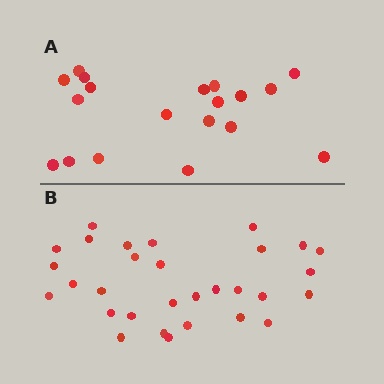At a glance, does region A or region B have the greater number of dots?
Region B (the bottom region) has more dots.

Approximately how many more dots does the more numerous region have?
Region B has roughly 12 or so more dots than region A.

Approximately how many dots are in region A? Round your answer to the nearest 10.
About 20 dots. (The exact count is 19, which rounds to 20.)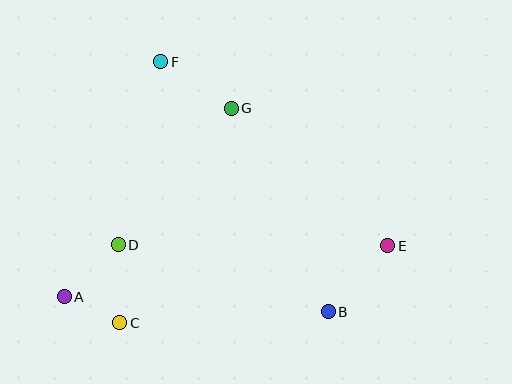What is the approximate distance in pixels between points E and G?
The distance between E and G is approximately 208 pixels.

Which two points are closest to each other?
Points A and C are closest to each other.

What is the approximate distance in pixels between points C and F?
The distance between C and F is approximately 264 pixels.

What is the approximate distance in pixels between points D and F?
The distance between D and F is approximately 188 pixels.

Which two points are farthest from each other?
Points A and E are farthest from each other.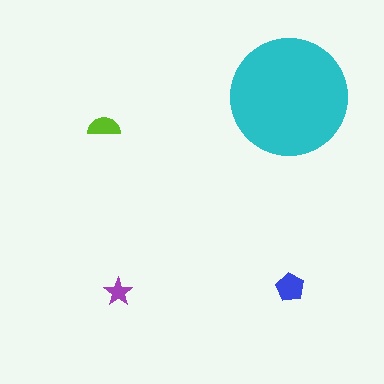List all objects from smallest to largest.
The purple star, the lime semicircle, the blue pentagon, the cyan circle.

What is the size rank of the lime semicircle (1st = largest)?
3rd.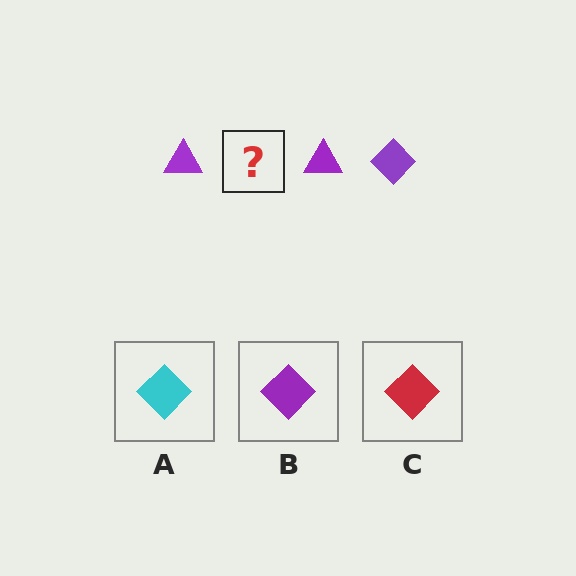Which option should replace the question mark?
Option B.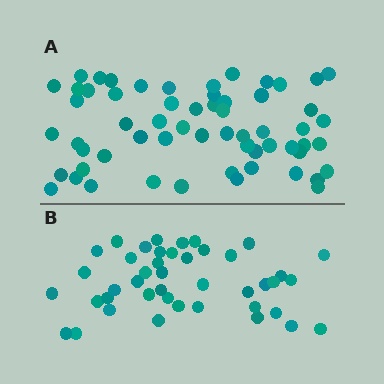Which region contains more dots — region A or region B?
Region A (the top region) has more dots.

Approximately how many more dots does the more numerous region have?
Region A has approximately 15 more dots than region B.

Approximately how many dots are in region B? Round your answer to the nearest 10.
About 40 dots. (The exact count is 43, which rounds to 40.)